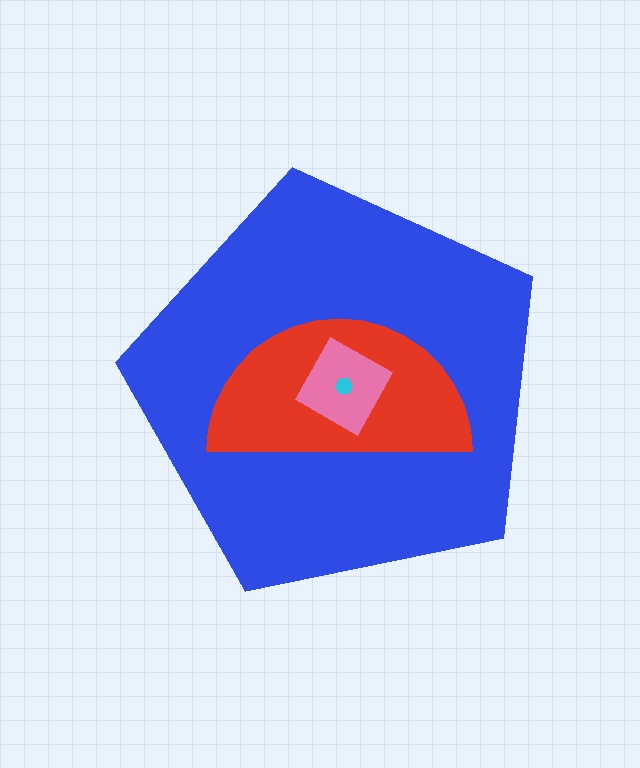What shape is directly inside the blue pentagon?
The red semicircle.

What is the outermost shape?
The blue pentagon.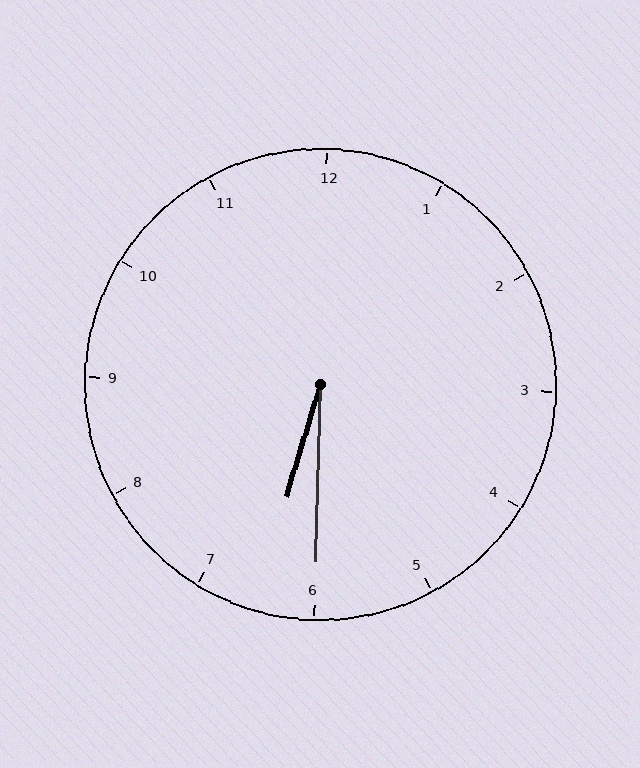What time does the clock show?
6:30.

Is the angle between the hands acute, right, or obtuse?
It is acute.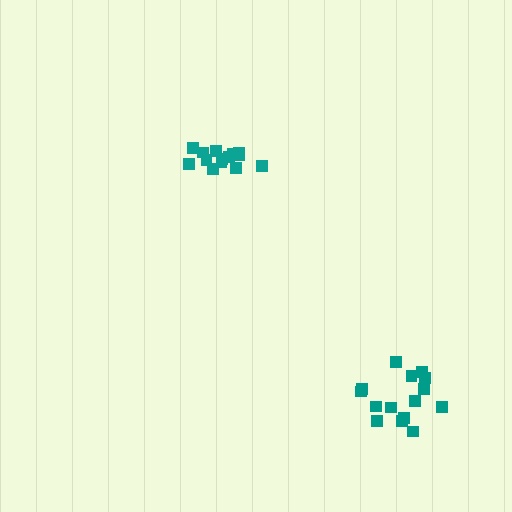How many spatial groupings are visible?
There are 2 spatial groupings.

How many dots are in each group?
Group 1: 14 dots, Group 2: 15 dots (29 total).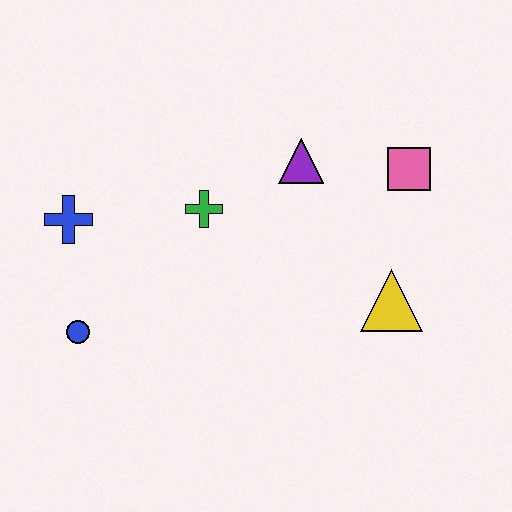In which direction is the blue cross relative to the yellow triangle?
The blue cross is to the left of the yellow triangle.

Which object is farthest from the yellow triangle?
The blue cross is farthest from the yellow triangle.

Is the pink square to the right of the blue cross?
Yes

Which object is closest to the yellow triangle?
The pink square is closest to the yellow triangle.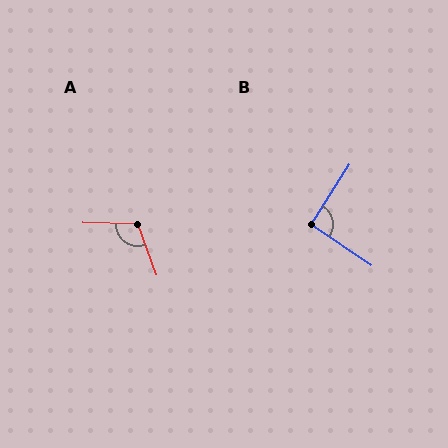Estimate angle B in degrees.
Approximately 91 degrees.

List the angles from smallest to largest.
B (91°), A (111°).